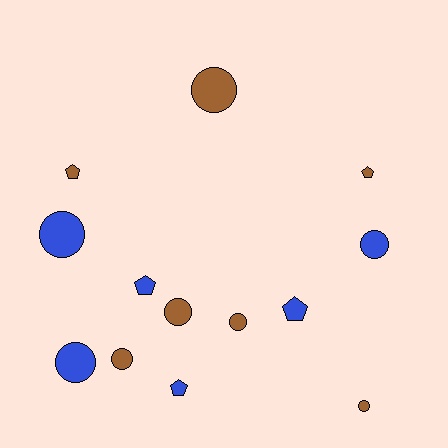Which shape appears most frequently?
Circle, with 8 objects.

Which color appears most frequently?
Brown, with 7 objects.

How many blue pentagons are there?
There are 3 blue pentagons.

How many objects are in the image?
There are 13 objects.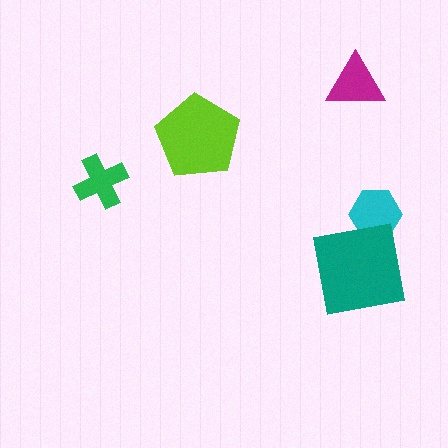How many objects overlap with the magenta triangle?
0 objects overlap with the magenta triangle.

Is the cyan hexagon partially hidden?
Yes, it is partially covered by another shape.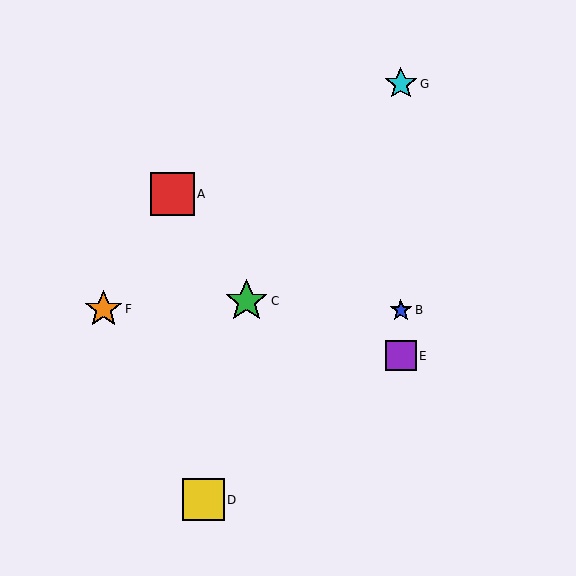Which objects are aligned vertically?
Objects B, E, G are aligned vertically.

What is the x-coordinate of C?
Object C is at x≈247.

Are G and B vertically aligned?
Yes, both are at x≈401.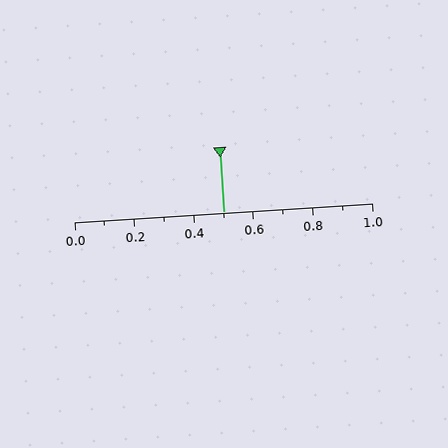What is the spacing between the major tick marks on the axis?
The major ticks are spaced 0.2 apart.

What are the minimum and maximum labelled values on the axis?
The axis runs from 0.0 to 1.0.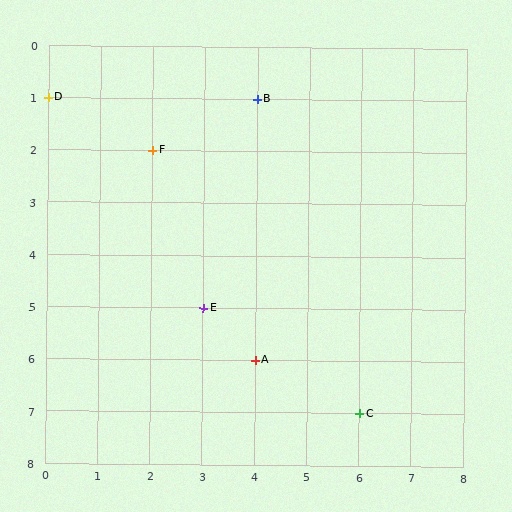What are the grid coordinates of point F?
Point F is at grid coordinates (2, 2).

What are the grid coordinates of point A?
Point A is at grid coordinates (4, 6).